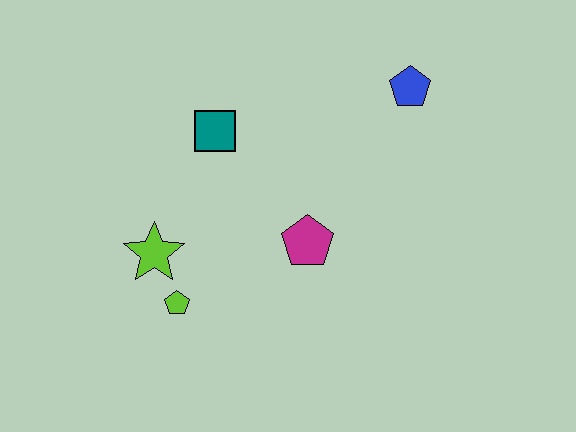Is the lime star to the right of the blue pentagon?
No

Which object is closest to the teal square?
The lime star is closest to the teal square.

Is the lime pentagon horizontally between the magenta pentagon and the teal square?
No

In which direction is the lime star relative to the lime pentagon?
The lime star is above the lime pentagon.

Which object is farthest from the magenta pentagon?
The blue pentagon is farthest from the magenta pentagon.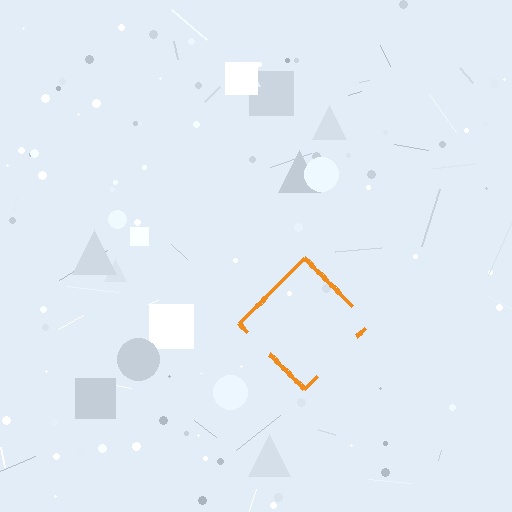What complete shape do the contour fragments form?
The contour fragments form a diamond.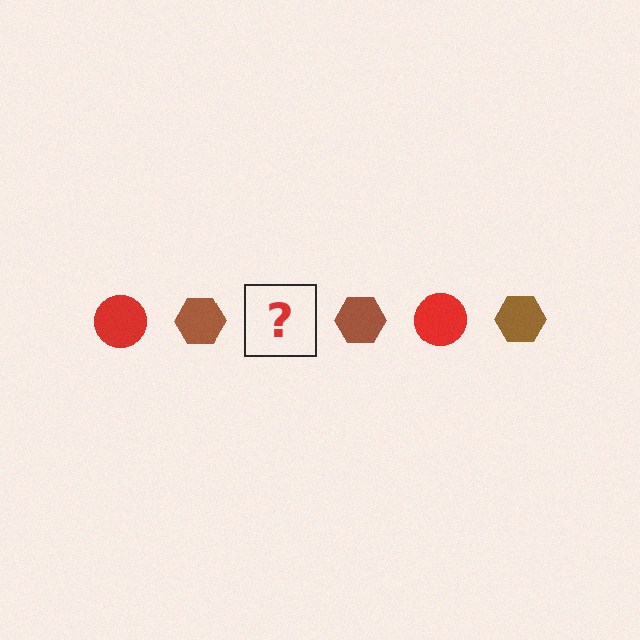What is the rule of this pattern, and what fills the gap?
The rule is that the pattern alternates between red circle and brown hexagon. The gap should be filled with a red circle.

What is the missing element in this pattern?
The missing element is a red circle.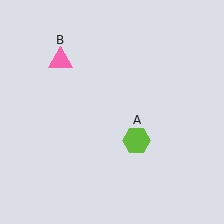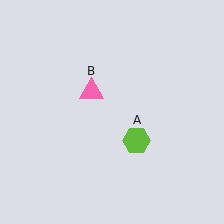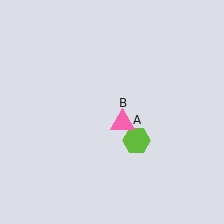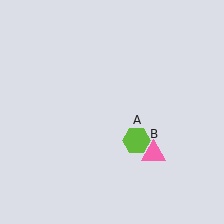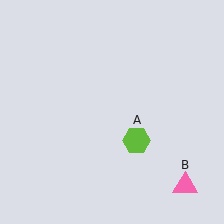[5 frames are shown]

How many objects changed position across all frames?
1 object changed position: pink triangle (object B).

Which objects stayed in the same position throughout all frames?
Lime hexagon (object A) remained stationary.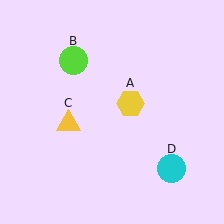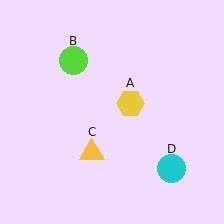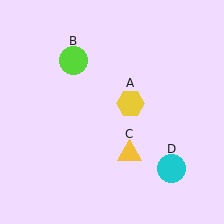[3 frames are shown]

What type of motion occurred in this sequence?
The yellow triangle (object C) rotated counterclockwise around the center of the scene.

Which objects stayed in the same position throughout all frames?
Yellow hexagon (object A) and lime circle (object B) and cyan circle (object D) remained stationary.